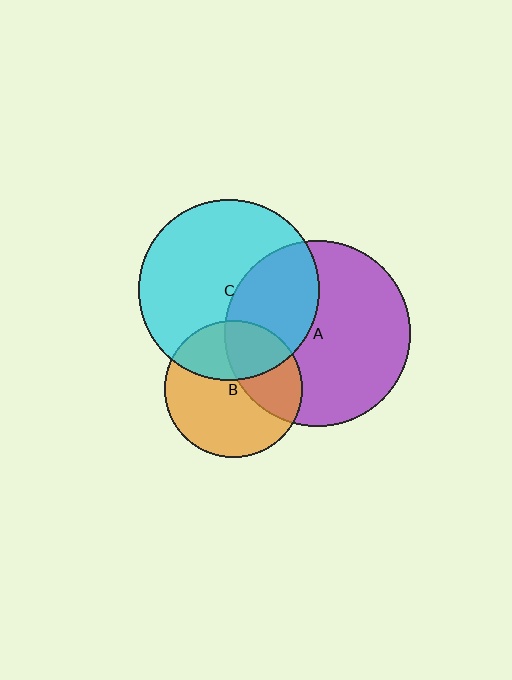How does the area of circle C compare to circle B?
Approximately 1.7 times.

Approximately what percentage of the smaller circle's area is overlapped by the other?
Approximately 35%.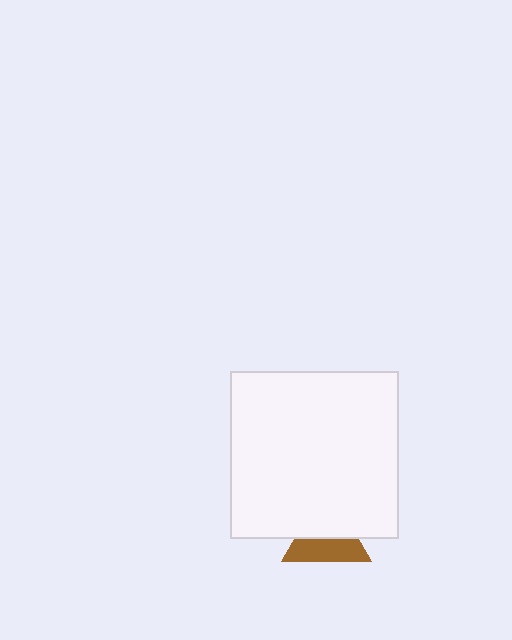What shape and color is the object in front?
The object in front is a white square.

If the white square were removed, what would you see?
You would see the complete brown triangle.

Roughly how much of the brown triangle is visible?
About half of it is visible (roughly 48%).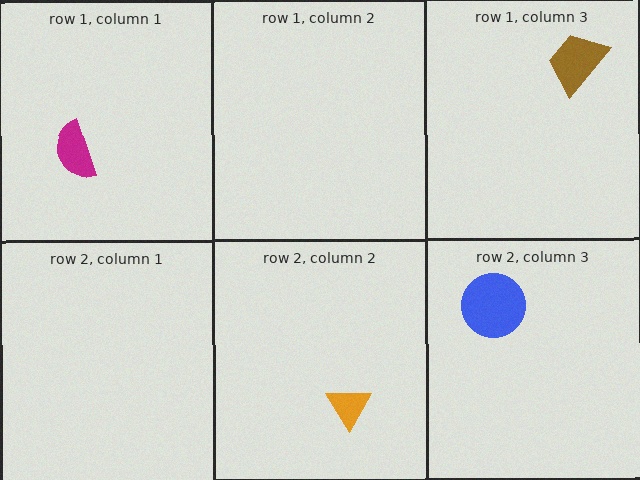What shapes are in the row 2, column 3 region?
The blue circle.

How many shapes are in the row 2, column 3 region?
1.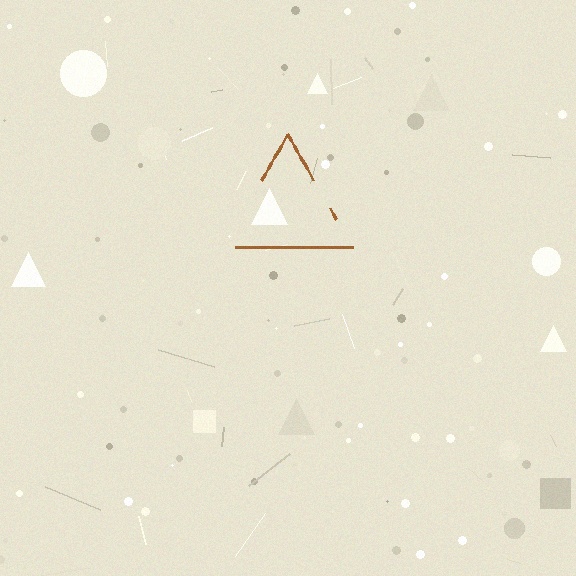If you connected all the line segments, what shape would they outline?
They would outline a triangle.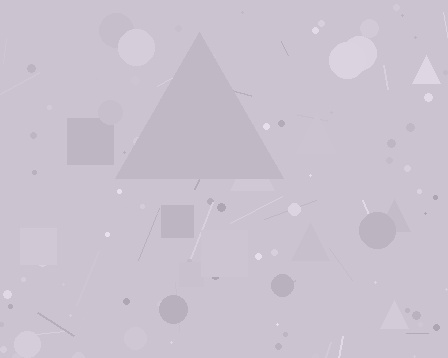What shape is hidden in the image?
A triangle is hidden in the image.